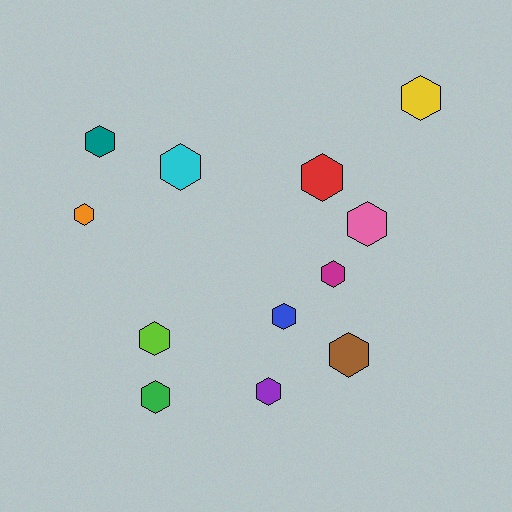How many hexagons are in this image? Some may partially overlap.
There are 12 hexagons.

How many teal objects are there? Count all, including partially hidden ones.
There is 1 teal object.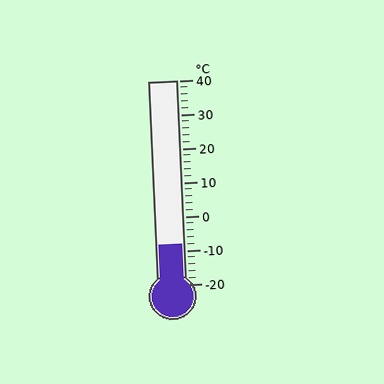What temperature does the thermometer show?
The thermometer shows approximately -8°C.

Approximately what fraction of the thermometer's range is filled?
The thermometer is filled to approximately 20% of its range.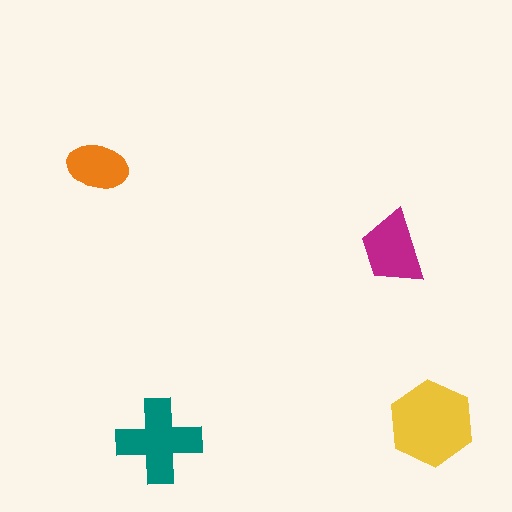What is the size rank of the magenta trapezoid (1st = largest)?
3rd.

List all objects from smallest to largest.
The orange ellipse, the magenta trapezoid, the teal cross, the yellow hexagon.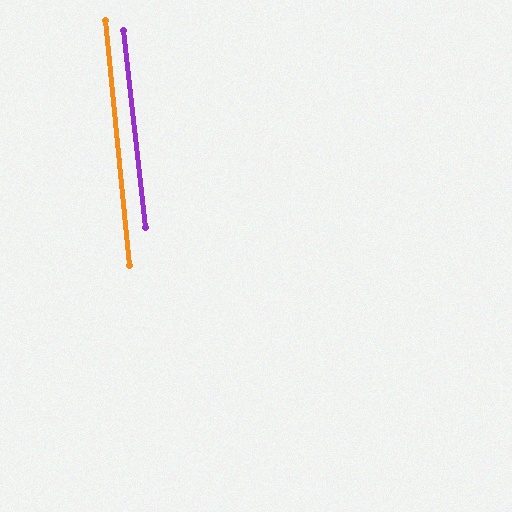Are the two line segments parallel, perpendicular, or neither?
Parallel — their directions differ by only 0.6°.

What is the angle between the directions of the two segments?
Approximately 1 degree.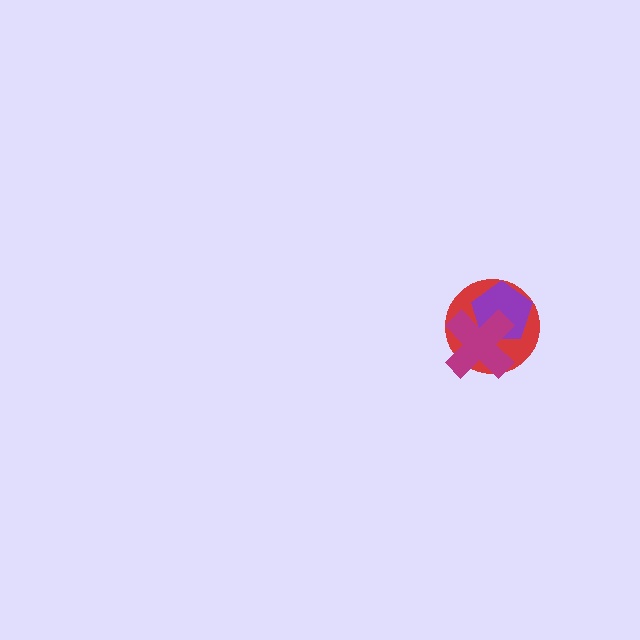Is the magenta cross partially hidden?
No, no other shape covers it.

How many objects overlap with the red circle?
2 objects overlap with the red circle.